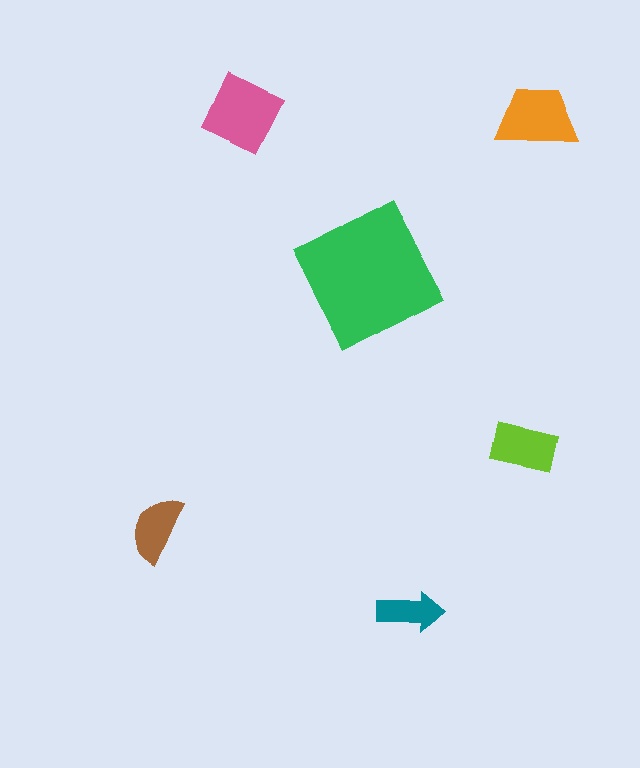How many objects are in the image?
There are 6 objects in the image.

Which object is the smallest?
The teal arrow.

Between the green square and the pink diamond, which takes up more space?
The green square.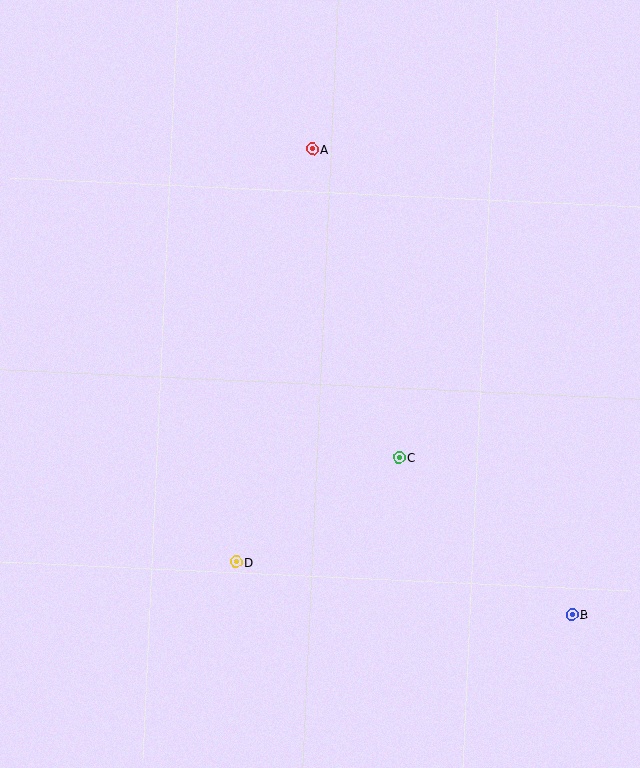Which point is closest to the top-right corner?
Point A is closest to the top-right corner.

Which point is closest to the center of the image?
Point C at (399, 458) is closest to the center.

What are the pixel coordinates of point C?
Point C is at (399, 458).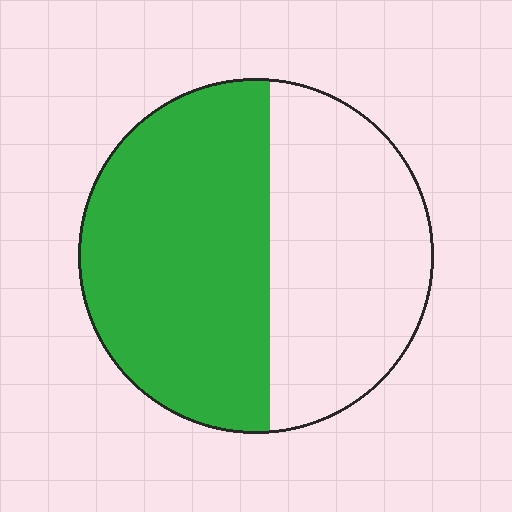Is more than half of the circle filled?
Yes.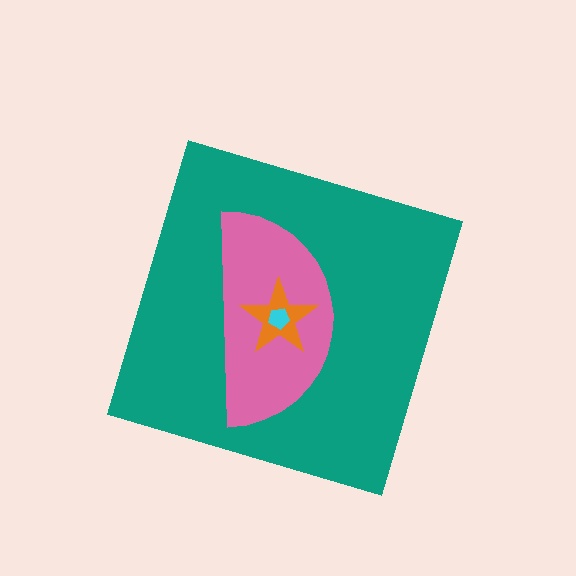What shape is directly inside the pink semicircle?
The orange star.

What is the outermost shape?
The teal diamond.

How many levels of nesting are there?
4.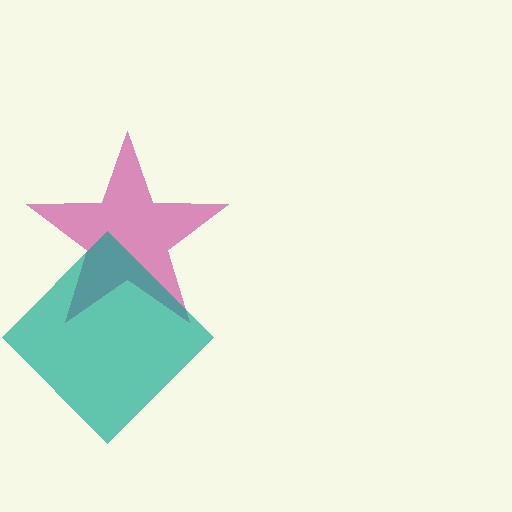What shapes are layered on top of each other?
The layered shapes are: a magenta star, a teal diamond.